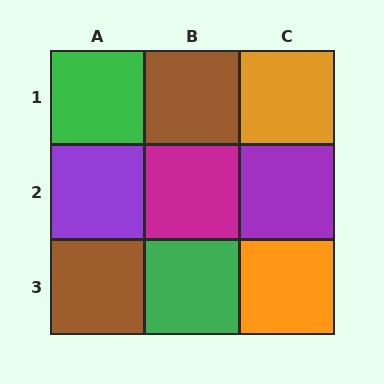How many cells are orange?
2 cells are orange.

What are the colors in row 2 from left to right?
Purple, magenta, purple.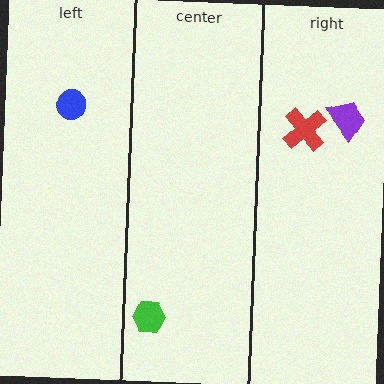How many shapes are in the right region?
2.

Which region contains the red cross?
The right region.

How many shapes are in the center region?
1.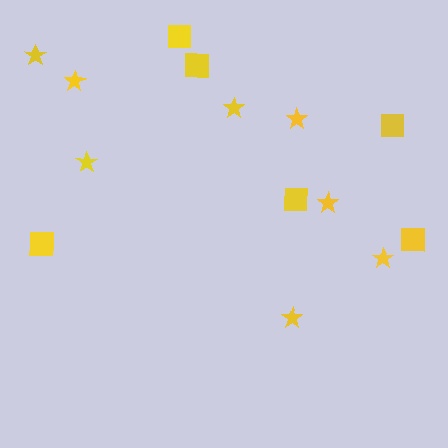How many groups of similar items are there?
There are 2 groups: one group of stars (8) and one group of squares (6).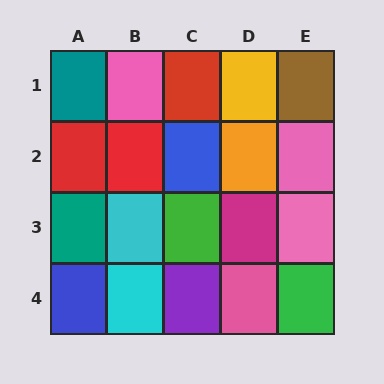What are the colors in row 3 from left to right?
Teal, cyan, green, magenta, pink.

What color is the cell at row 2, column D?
Orange.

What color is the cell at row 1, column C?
Red.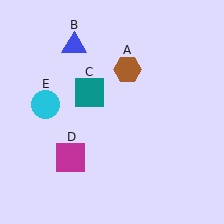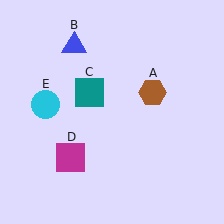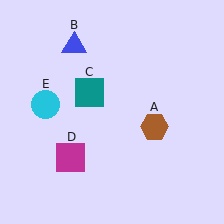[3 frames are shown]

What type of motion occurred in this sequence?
The brown hexagon (object A) rotated clockwise around the center of the scene.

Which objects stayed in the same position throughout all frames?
Blue triangle (object B) and teal square (object C) and magenta square (object D) and cyan circle (object E) remained stationary.